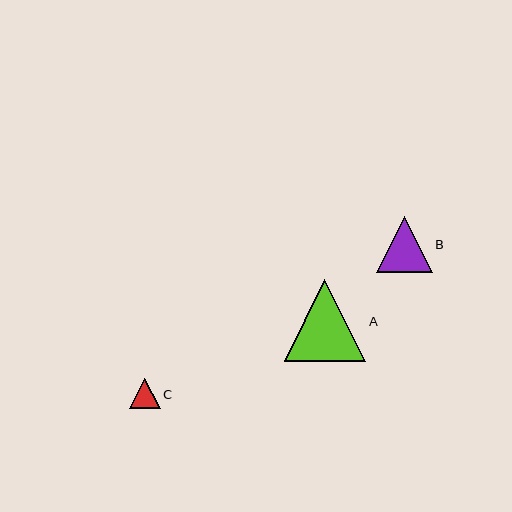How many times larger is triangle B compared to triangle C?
Triangle B is approximately 1.8 times the size of triangle C.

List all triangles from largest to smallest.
From largest to smallest: A, B, C.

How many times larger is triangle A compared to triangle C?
Triangle A is approximately 2.7 times the size of triangle C.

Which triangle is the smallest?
Triangle C is the smallest with a size of approximately 30 pixels.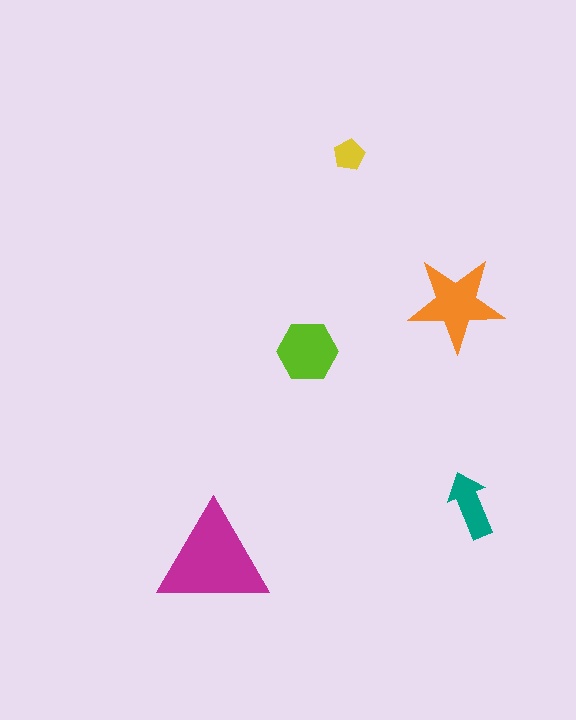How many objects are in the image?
There are 5 objects in the image.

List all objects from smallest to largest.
The yellow pentagon, the teal arrow, the lime hexagon, the orange star, the magenta triangle.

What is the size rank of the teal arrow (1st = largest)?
4th.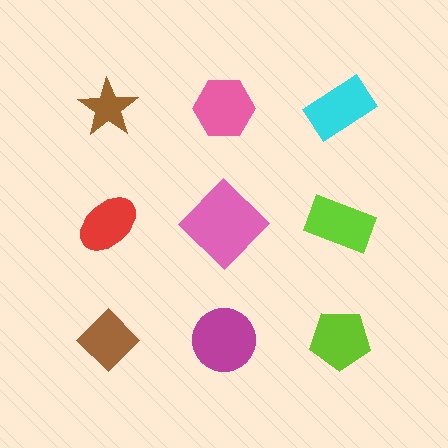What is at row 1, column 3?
A cyan rectangle.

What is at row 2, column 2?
A pink diamond.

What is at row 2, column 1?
A red ellipse.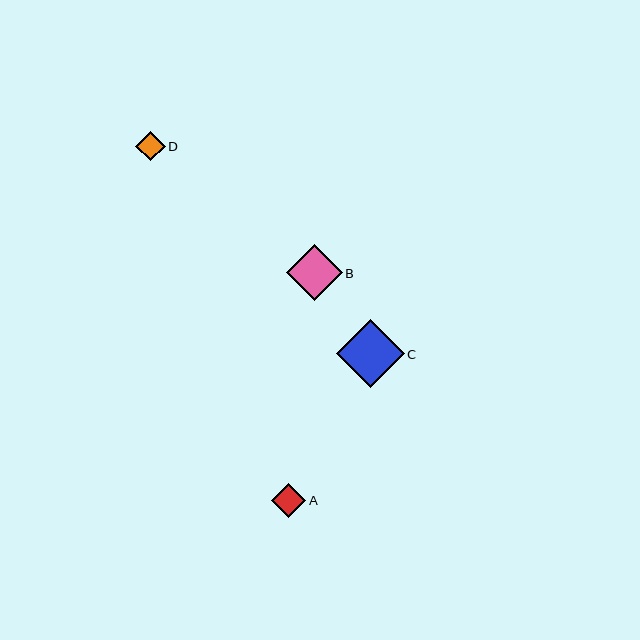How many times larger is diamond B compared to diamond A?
Diamond B is approximately 1.6 times the size of diamond A.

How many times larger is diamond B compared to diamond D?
Diamond B is approximately 1.9 times the size of diamond D.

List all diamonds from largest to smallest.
From largest to smallest: C, B, A, D.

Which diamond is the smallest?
Diamond D is the smallest with a size of approximately 30 pixels.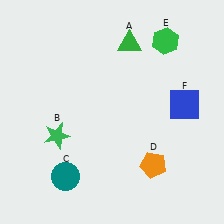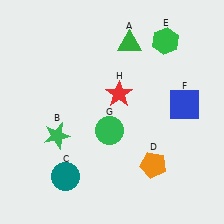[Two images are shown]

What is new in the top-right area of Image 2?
A red star (H) was added in the top-right area of Image 2.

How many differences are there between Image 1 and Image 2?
There are 2 differences between the two images.